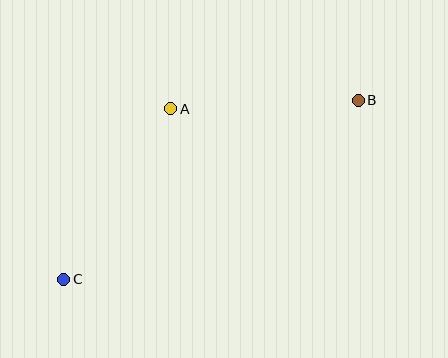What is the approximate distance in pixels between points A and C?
The distance between A and C is approximately 201 pixels.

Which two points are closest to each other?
Points A and B are closest to each other.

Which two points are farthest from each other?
Points B and C are farthest from each other.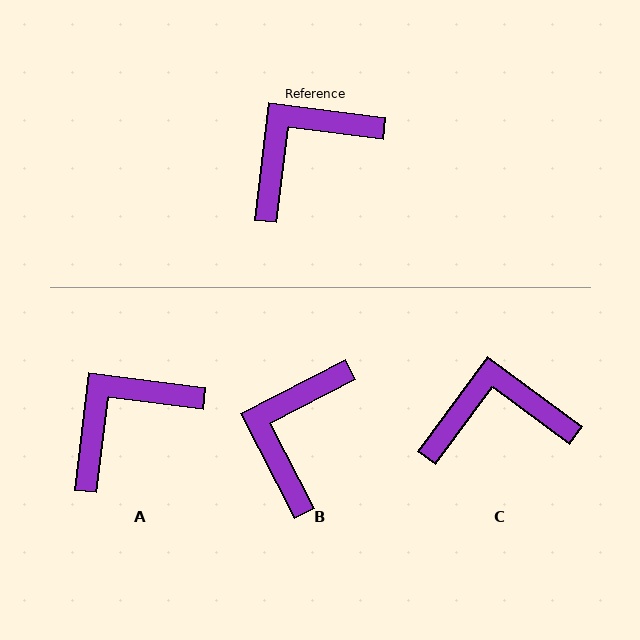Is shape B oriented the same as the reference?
No, it is off by about 35 degrees.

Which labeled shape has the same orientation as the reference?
A.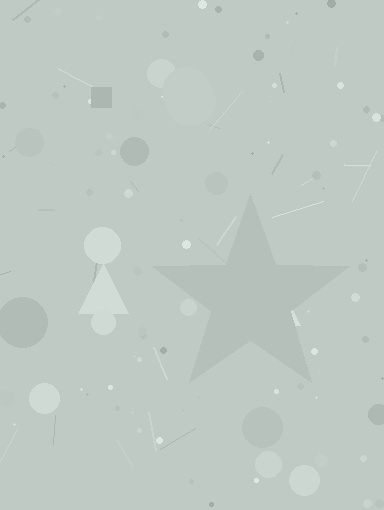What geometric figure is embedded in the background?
A star is embedded in the background.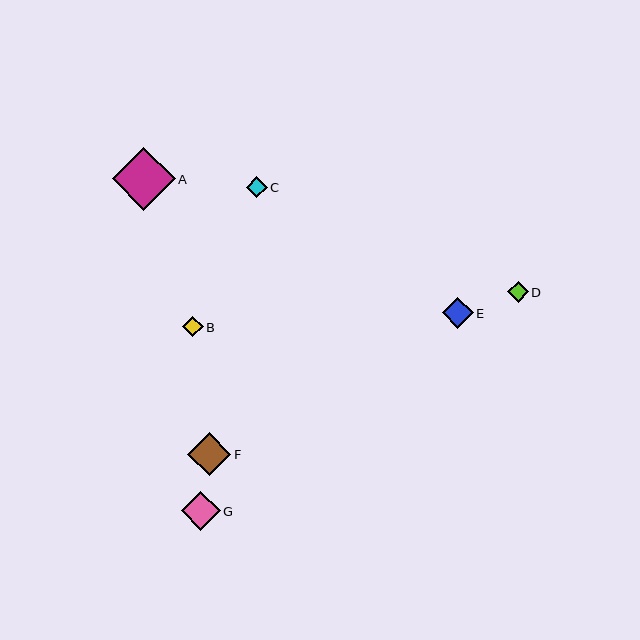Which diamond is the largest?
Diamond A is the largest with a size of approximately 63 pixels.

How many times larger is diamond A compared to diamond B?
Diamond A is approximately 3.0 times the size of diamond B.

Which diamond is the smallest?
Diamond C is the smallest with a size of approximately 20 pixels.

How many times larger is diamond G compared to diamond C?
Diamond G is approximately 1.9 times the size of diamond C.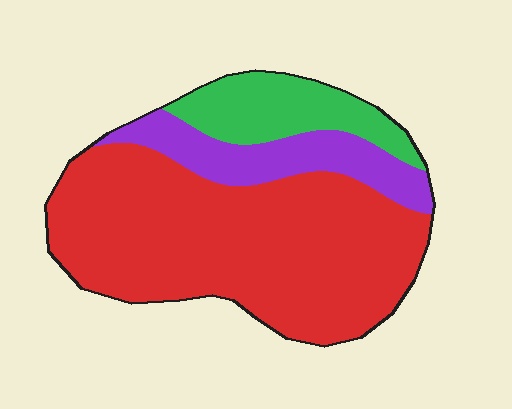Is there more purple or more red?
Red.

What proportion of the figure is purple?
Purple covers around 15% of the figure.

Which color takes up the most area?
Red, at roughly 65%.